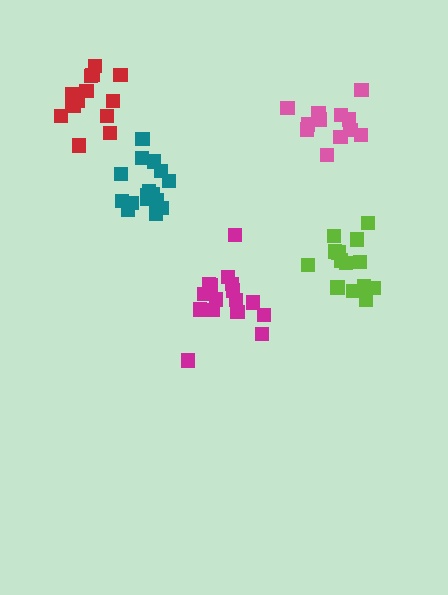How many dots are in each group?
Group 1: 12 dots, Group 2: 16 dots, Group 3: 14 dots, Group 4: 16 dots, Group 5: 14 dots (72 total).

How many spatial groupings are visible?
There are 5 spatial groupings.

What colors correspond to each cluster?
The clusters are colored: pink, magenta, lime, teal, red.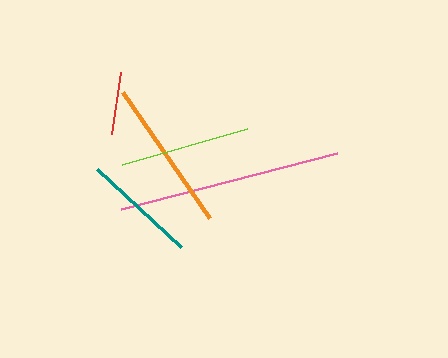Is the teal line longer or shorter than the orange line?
The orange line is longer than the teal line.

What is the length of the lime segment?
The lime segment is approximately 130 pixels long.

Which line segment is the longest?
The pink line is the longest at approximately 223 pixels.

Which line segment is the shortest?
The red line is the shortest at approximately 63 pixels.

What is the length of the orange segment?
The orange segment is approximately 154 pixels long.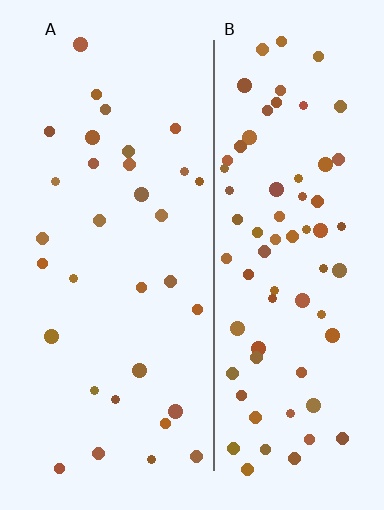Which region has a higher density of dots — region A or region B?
B (the right).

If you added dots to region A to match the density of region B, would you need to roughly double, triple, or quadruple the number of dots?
Approximately double.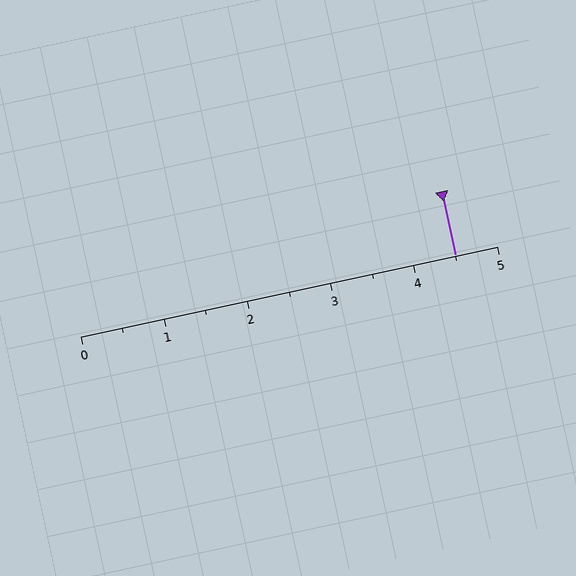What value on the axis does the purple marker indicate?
The marker indicates approximately 4.5.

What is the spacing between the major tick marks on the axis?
The major ticks are spaced 1 apart.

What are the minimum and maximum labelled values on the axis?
The axis runs from 0 to 5.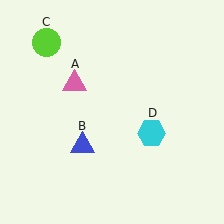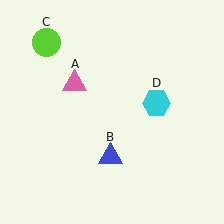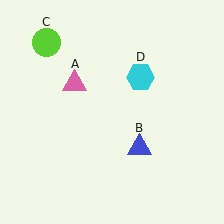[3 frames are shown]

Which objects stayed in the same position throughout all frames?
Pink triangle (object A) and lime circle (object C) remained stationary.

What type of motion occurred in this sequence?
The blue triangle (object B), cyan hexagon (object D) rotated counterclockwise around the center of the scene.